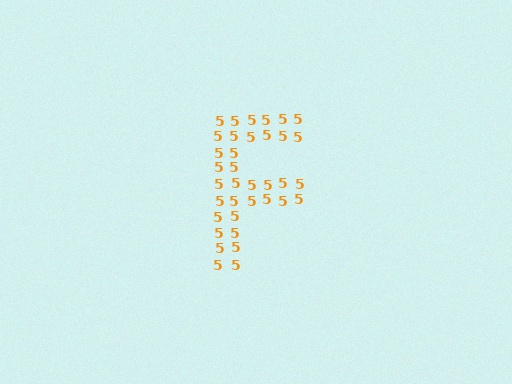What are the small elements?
The small elements are digit 5's.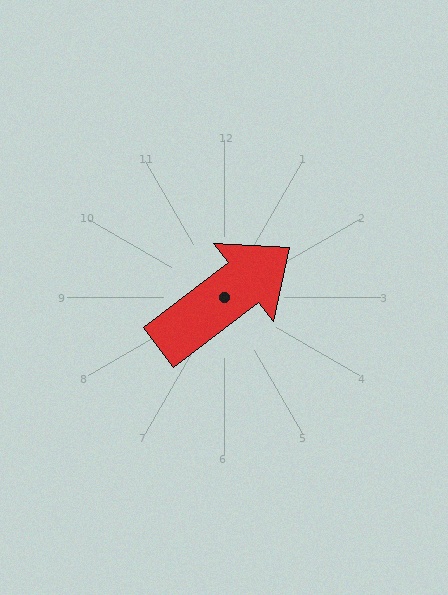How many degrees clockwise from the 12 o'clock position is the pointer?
Approximately 53 degrees.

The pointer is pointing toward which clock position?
Roughly 2 o'clock.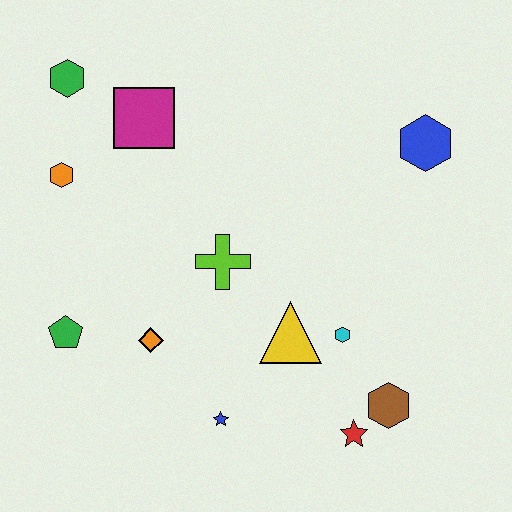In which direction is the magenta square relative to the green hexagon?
The magenta square is to the right of the green hexagon.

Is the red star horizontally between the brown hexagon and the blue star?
Yes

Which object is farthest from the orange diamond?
The blue hexagon is farthest from the orange diamond.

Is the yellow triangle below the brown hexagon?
No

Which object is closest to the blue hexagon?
The cyan hexagon is closest to the blue hexagon.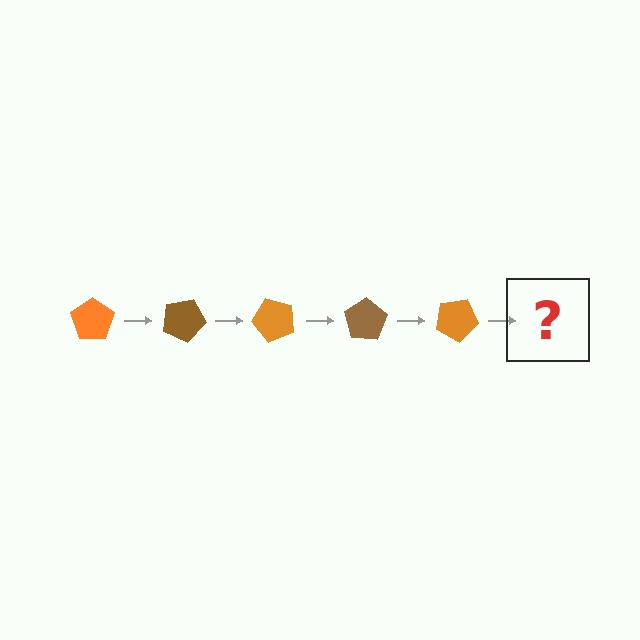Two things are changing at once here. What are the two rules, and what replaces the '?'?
The two rules are that it rotates 25 degrees each step and the color cycles through orange and brown. The '?' should be a brown pentagon, rotated 125 degrees from the start.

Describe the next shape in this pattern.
It should be a brown pentagon, rotated 125 degrees from the start.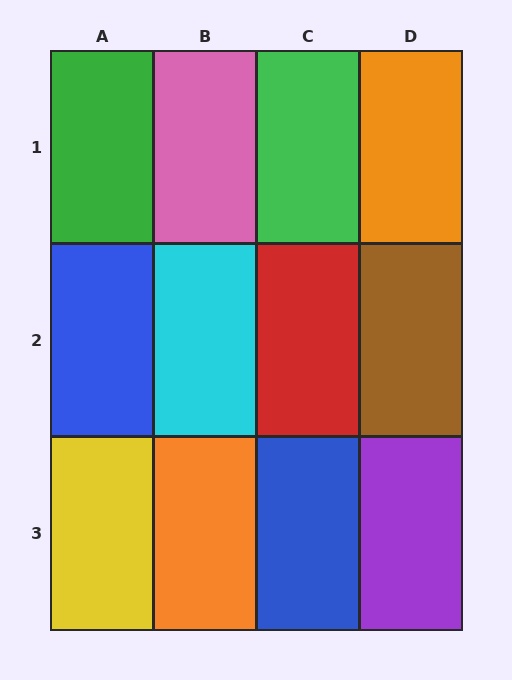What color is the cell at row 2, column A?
Blue.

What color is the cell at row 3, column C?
Blue.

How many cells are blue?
2 cells are blue.